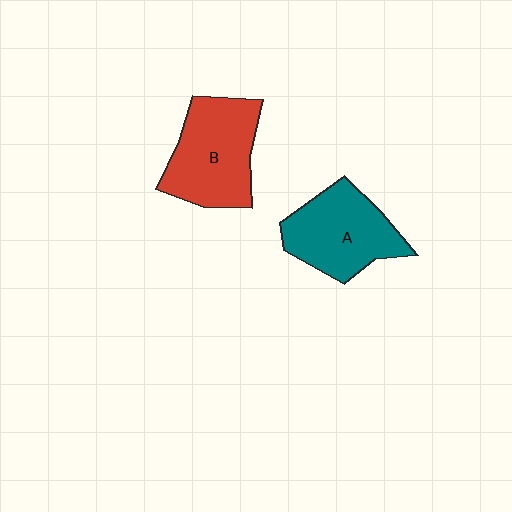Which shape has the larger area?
Shape B (red).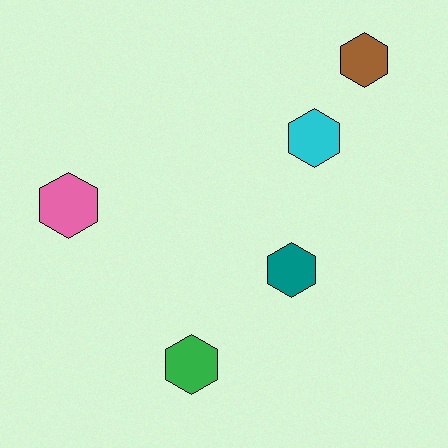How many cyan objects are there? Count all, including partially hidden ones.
There is 1 cyan object.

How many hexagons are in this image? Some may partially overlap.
There are 5 hexagons.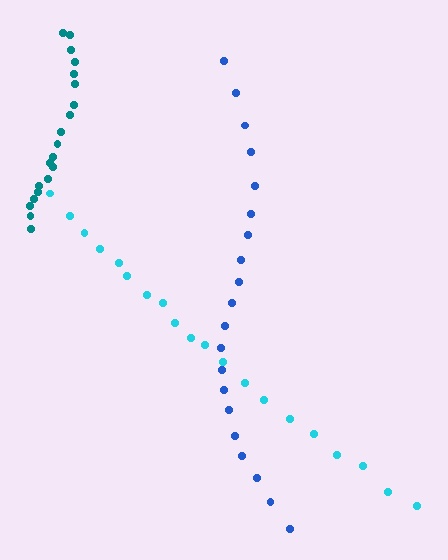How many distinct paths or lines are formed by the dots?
There are 3 distinct paths.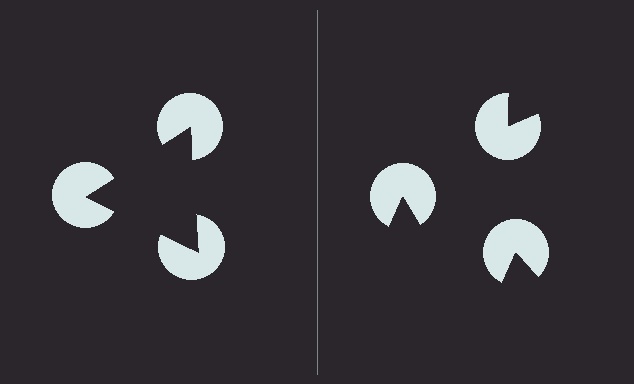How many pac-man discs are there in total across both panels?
6 — 3 on each side.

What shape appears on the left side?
An illusory triangle.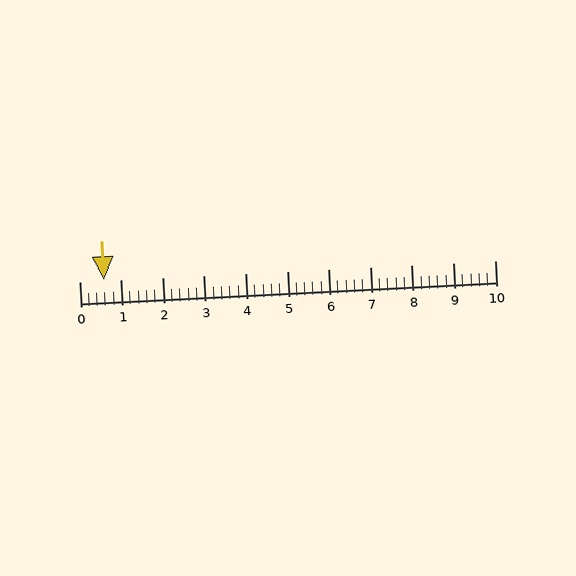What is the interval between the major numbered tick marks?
The major tick marks are spaced 1 units apart.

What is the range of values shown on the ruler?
The ruler shows values from 0 to 10.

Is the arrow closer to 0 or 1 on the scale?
The arrow is closer to 1.